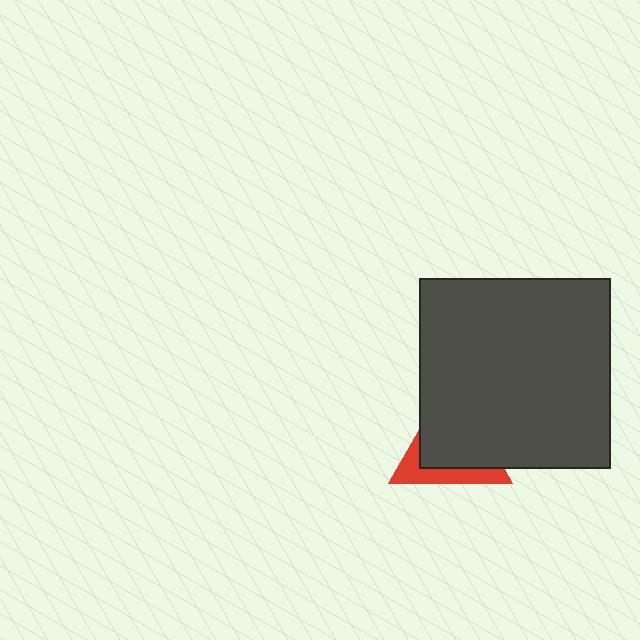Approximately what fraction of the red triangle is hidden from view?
Roughly 69% of the red triangle is hidden behind the dark gray square.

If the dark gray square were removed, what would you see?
You would see the complete red triangle.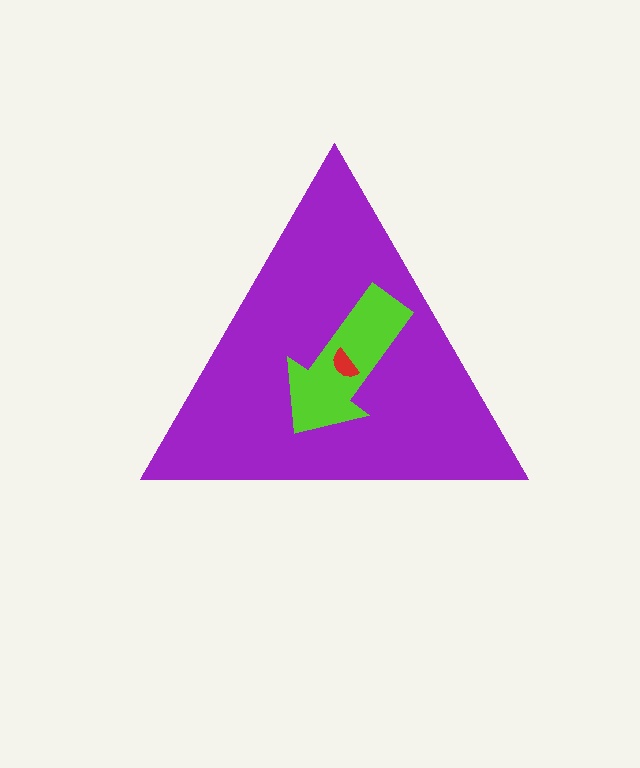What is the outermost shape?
The purple triangle.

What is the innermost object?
The red semicircle.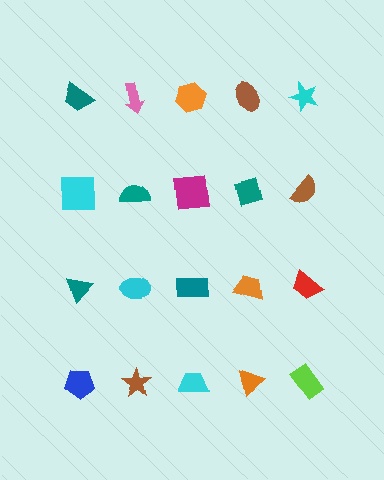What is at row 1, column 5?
A cyan star.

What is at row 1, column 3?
An orange hexagon.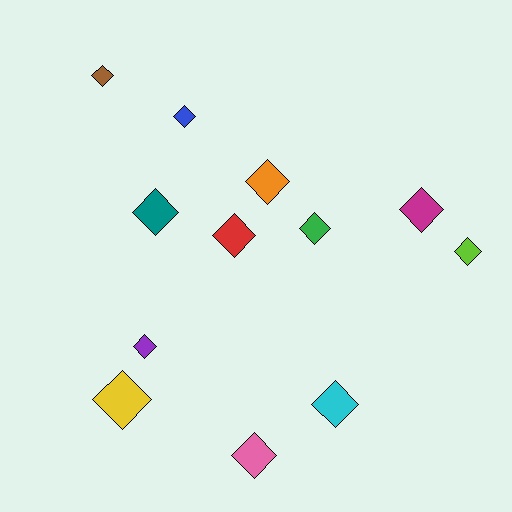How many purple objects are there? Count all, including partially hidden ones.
There is 1 purple object.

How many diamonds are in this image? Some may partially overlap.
There are 12 diamonds.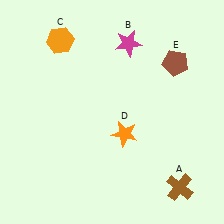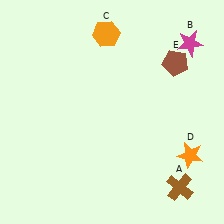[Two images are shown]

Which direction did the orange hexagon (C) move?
The orange hexagon (C) moved right.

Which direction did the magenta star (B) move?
The magenta star (B) moved right.